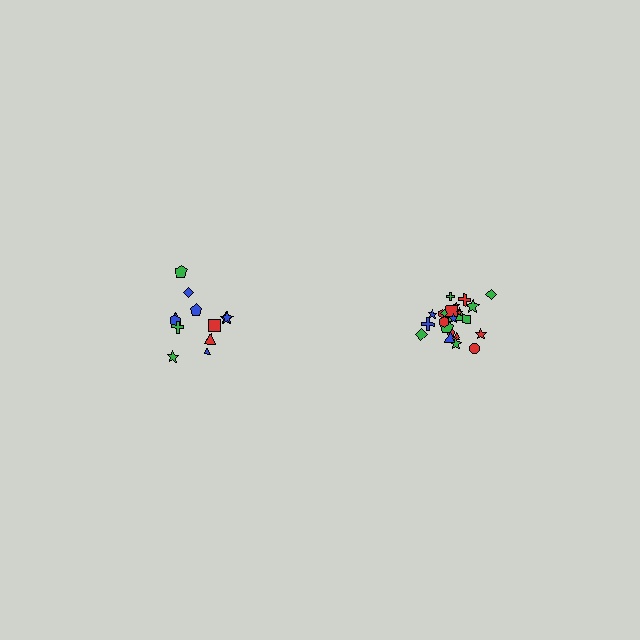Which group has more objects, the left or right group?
The right group.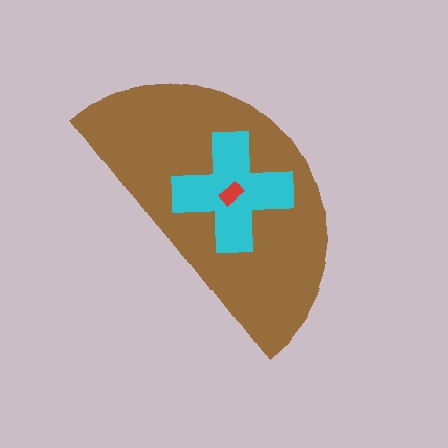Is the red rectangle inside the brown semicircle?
Yes.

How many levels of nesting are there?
3.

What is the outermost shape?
The brown semicircle.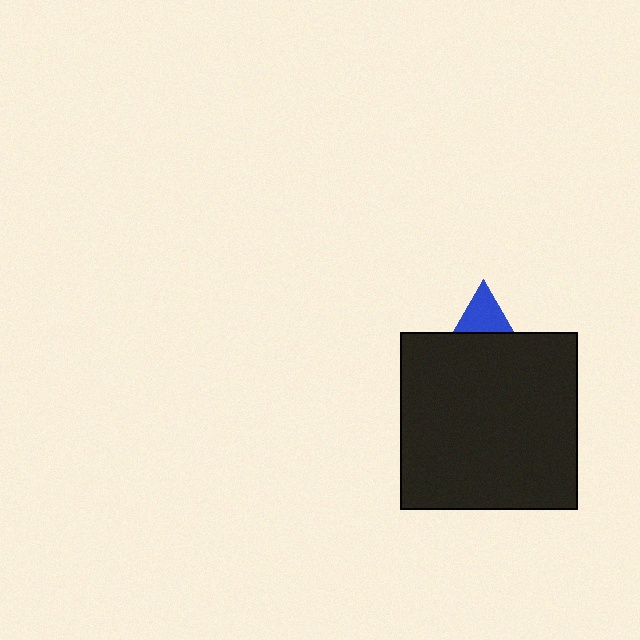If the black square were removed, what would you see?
You would see the complete blue triangle.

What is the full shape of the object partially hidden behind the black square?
The partially hidden object is a blue triangle.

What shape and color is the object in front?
The object in front is a black square.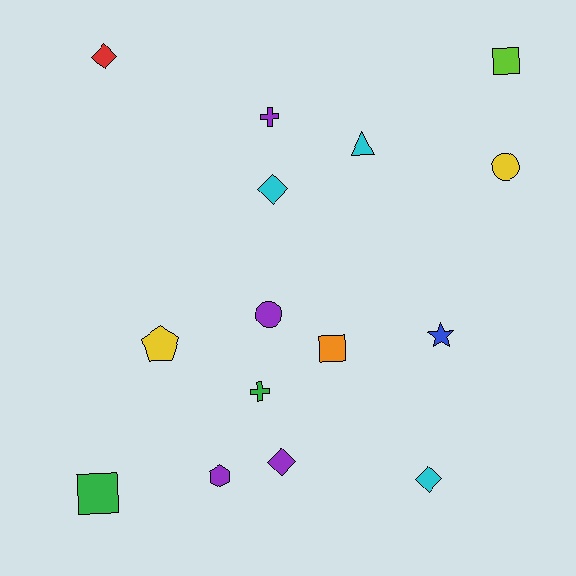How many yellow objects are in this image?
There are 2 yellow objects.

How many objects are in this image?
There are 15 objects.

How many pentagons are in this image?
There is 1 pentagon.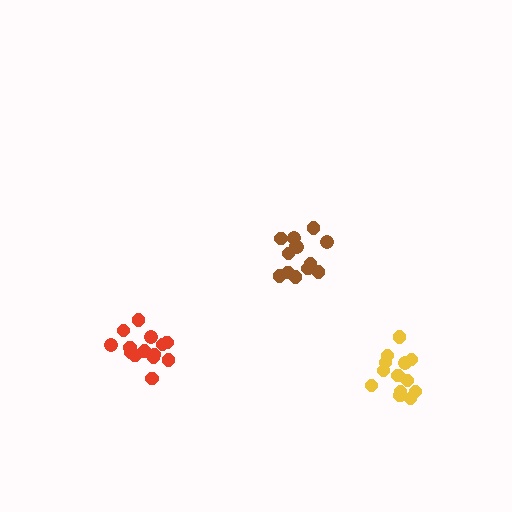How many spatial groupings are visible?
There are 3 spatial groupings.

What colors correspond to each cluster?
The clusters are colored: red, brown, yellow.